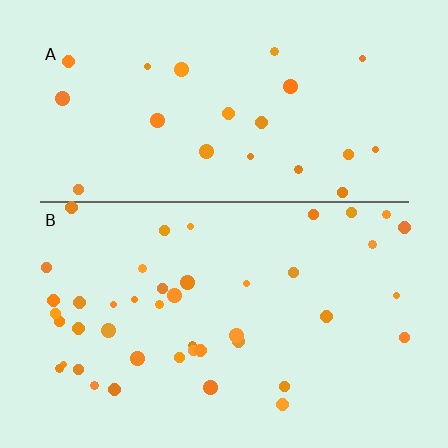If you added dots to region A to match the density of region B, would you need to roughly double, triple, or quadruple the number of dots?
Approximately double.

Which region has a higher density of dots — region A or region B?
B (the bottom).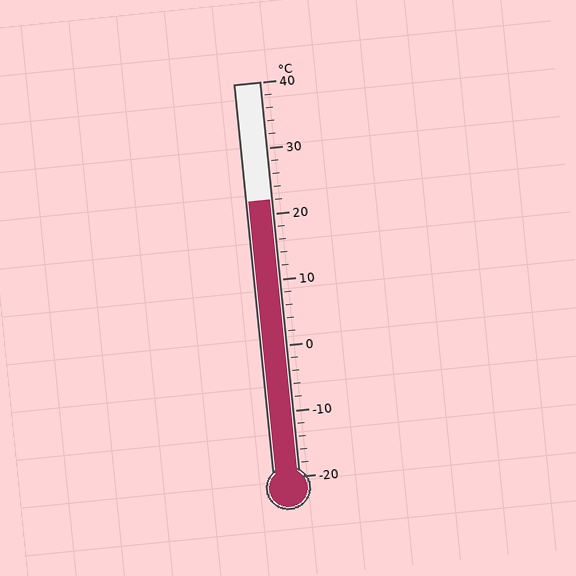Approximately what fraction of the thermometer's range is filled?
The thermometer is filled to approximately 70% of its range.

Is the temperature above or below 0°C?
The temperature is above 0°C.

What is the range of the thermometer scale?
The thermometer scale ranges from -20°C to 40°C.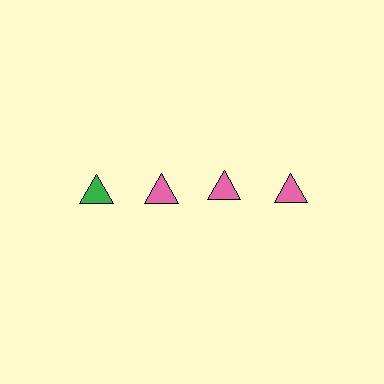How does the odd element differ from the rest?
It has a different color: green instead of pink.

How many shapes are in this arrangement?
There are 4 shapes arranged in a grid pattern.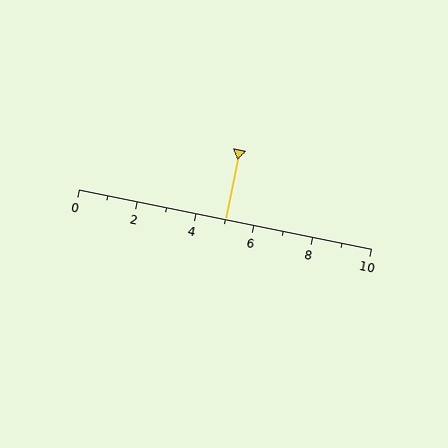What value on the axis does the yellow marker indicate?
The marker indicates approximately 5.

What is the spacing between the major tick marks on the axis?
The major ticks are spaced 2 apart.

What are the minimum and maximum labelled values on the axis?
The axis runs from 0 to 10.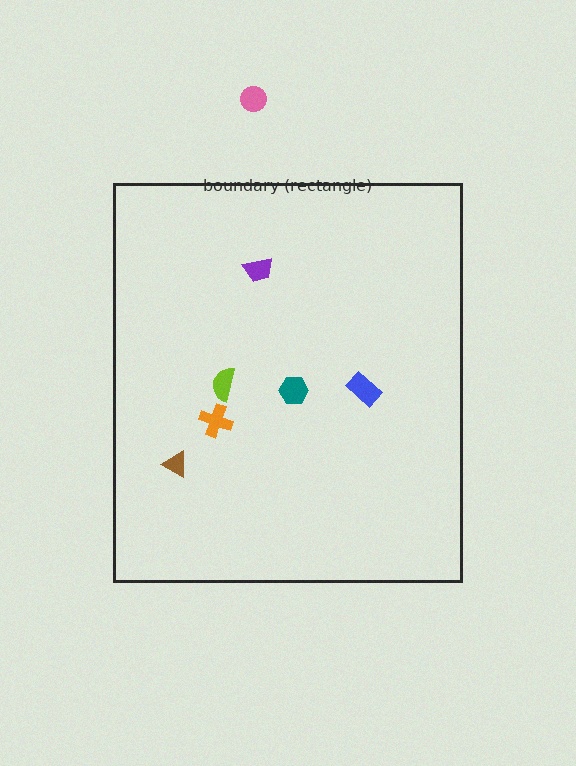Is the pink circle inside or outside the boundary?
Outside.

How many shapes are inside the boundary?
6 inside, 1 outside.